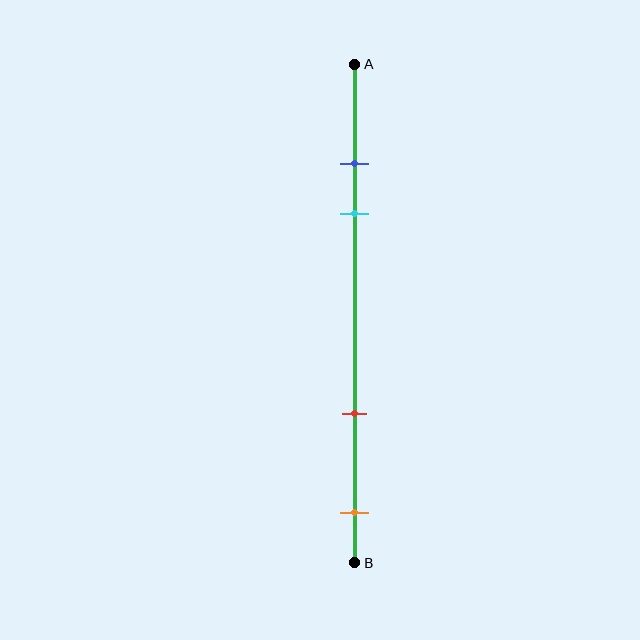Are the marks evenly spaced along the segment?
No, the marks are not evenly spaced.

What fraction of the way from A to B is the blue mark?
The blue mark is approximately 20% (0.2) of the way from A to B.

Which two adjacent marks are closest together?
The blue and cyan marks are the closest adjacent pair.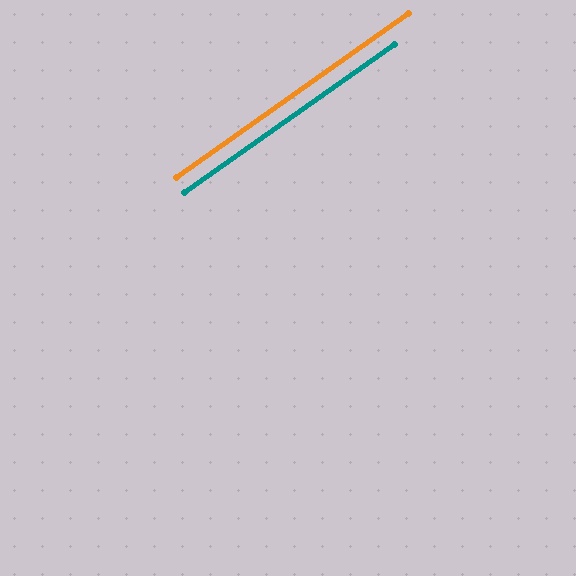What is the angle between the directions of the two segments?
Approximately 0 degrees.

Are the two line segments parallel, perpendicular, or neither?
Parallel — their directions differ by only 0.2°.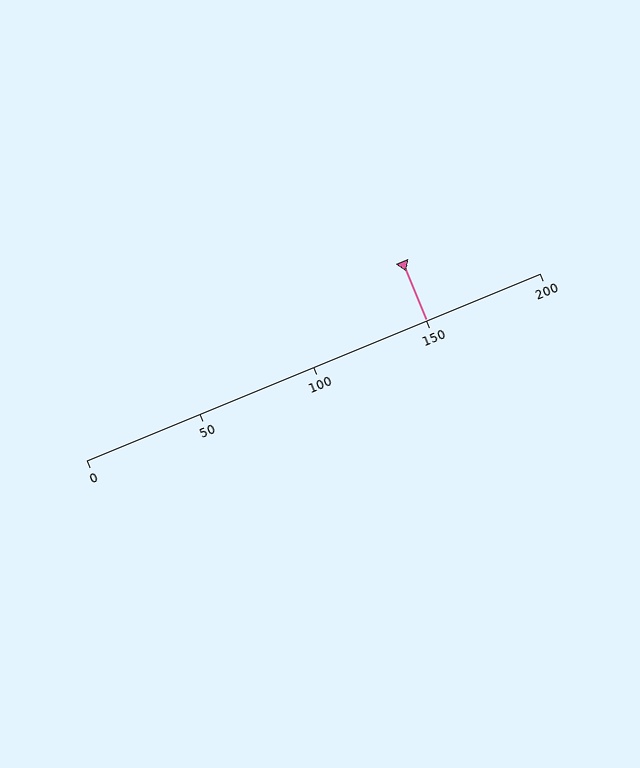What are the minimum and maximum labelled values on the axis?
The axis runs from 0 to 200.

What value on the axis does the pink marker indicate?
The marker indicates approximately 150.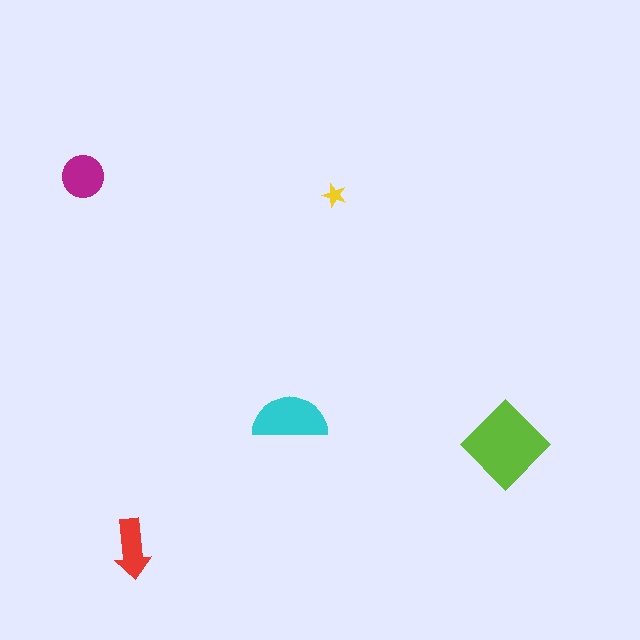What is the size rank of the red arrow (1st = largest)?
4th.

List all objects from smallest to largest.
The yellow star, the red arrow, the magenta circle, the cyan semicircle, the lime diamond.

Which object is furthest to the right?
The lime diamond is rightmost.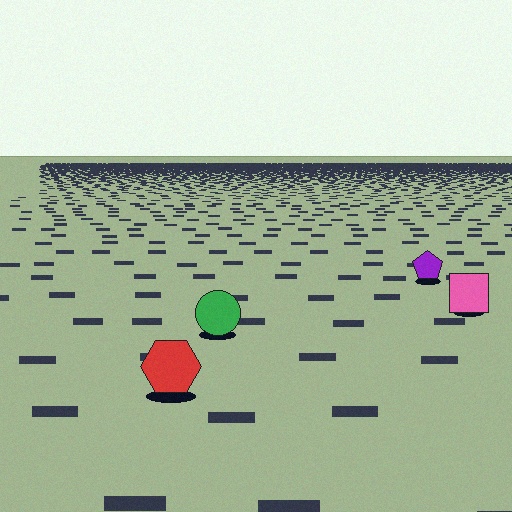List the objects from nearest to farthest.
From nearest to farthest: the red hexagon, the green circle, the pink square, the purple pentagon.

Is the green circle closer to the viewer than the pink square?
Yes. The green circle is closer — you can tell from the texture gradient: the ground texture is coarser near it.